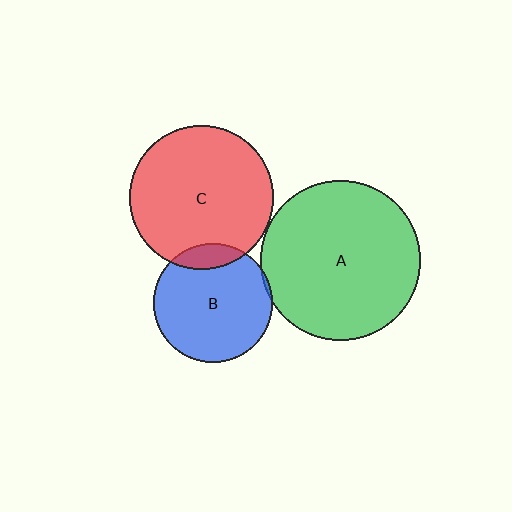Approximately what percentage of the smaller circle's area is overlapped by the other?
Approximately 10%.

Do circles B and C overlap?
Yes.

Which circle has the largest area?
Circle A (green).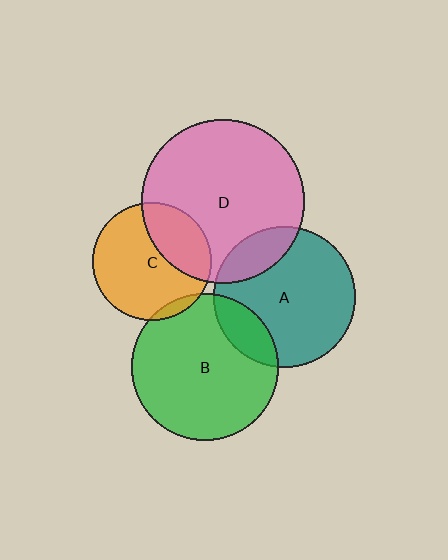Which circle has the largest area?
Circle D (pink).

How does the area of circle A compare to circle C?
Approximately 1.4 times.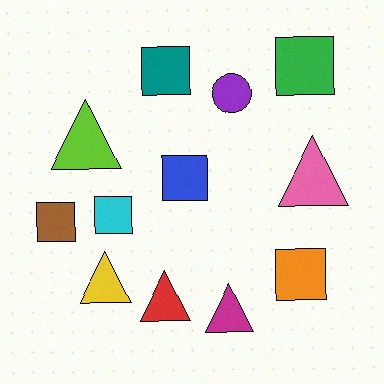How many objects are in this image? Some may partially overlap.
There are 12 objects.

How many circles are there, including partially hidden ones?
There is 1 circle.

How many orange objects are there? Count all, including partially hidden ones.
There is 1 orange object.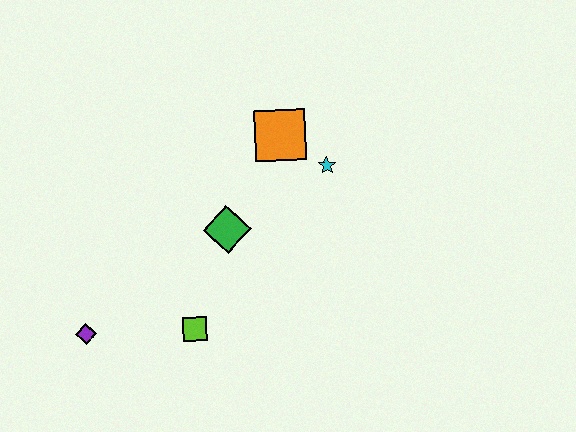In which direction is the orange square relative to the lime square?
The orange square is above the lime square.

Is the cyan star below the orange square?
Yes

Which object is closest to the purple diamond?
The lime square is closest to the purple diamond.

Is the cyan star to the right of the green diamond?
Yes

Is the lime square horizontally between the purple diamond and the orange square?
Yes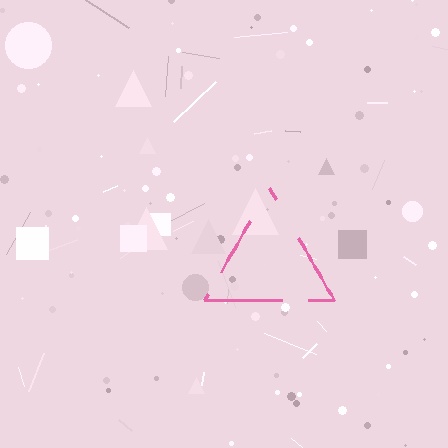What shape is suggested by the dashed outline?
The dashed outline suggests a triangle.